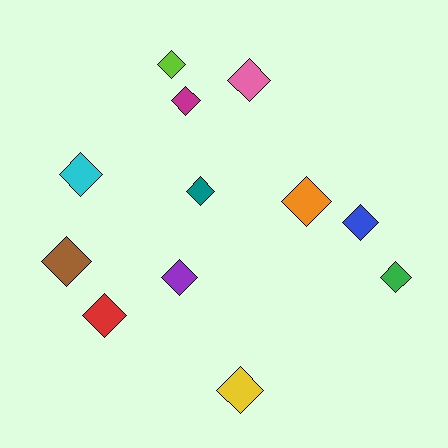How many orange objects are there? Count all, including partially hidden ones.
There is 1 orange object.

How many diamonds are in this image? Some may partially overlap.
There are 12 diamonds.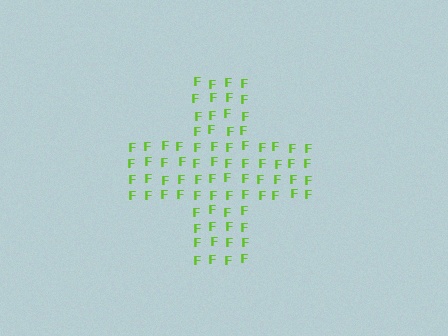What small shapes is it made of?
It is made of small letter F's.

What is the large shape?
The large shape is a cross.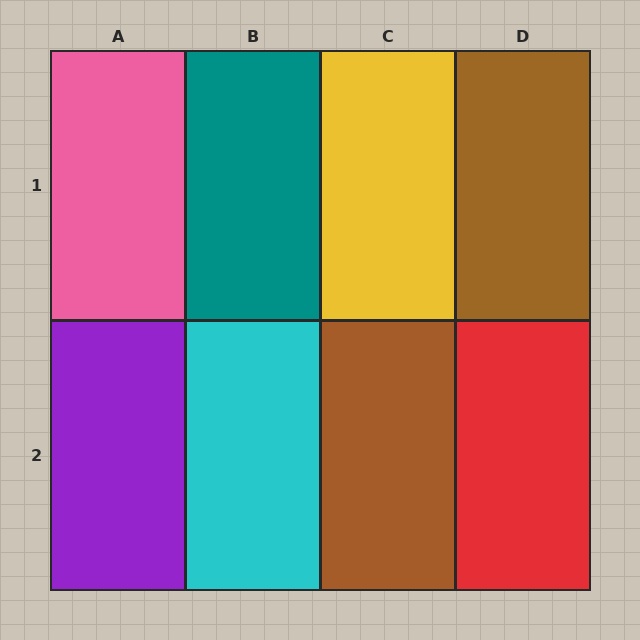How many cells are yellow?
1 cell is yellow.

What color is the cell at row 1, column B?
Teal.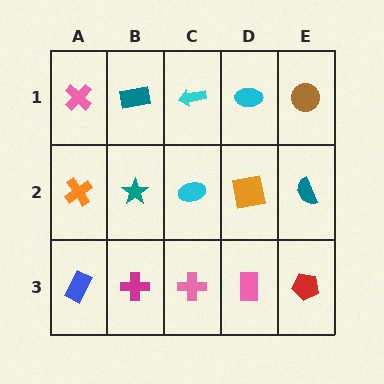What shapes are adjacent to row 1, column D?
An orange square (row 2, column D), a cyan arrow (row 1, column C), a brown circle (row 1, column E).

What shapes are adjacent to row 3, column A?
An orange cross (row 2, column A), a magenta cross (row 3, column B).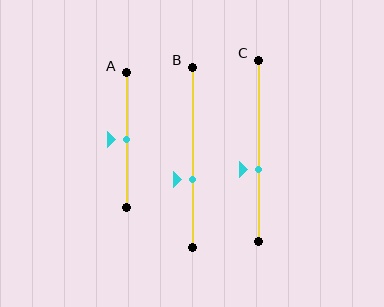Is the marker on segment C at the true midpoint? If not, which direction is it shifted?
No, the marker on segment C is shifted downward by about 10% of the segment length.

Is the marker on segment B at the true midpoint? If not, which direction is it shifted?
No, the marker on segment B is shifted downward by about 12% of the segment length.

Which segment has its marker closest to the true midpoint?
Segment A has its marker closest to the true midpoint.